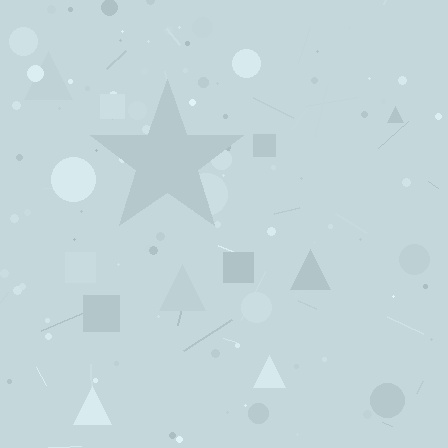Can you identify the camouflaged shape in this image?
The camouflaged shape is a star.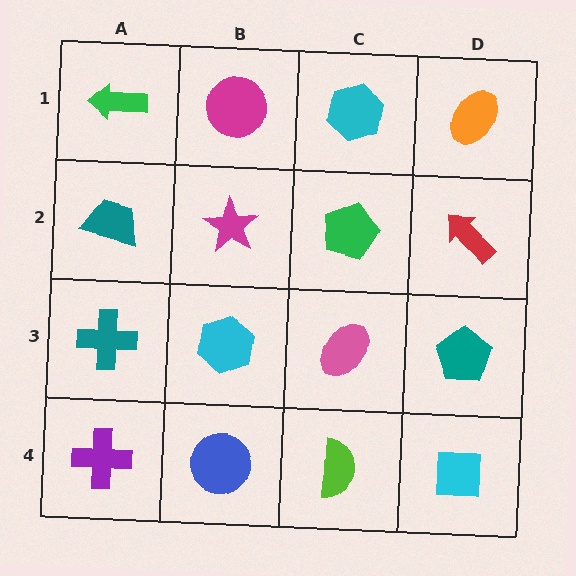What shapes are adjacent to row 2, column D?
An orange ellipse (row 1, column D), a teal pentagon (row 3, column D), a green pentagon (row 2, column C).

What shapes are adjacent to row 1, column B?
A magenta star (row 2, column B), a green arrow (row 1, column A), a cyan hexagon (row 1, column C).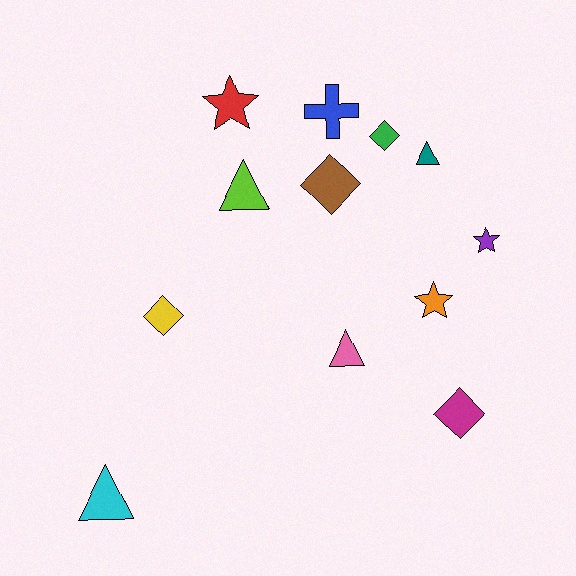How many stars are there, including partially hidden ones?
There are 3 stars.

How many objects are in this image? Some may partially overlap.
There are 12 objects.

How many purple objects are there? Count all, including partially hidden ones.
There is 1 purple object.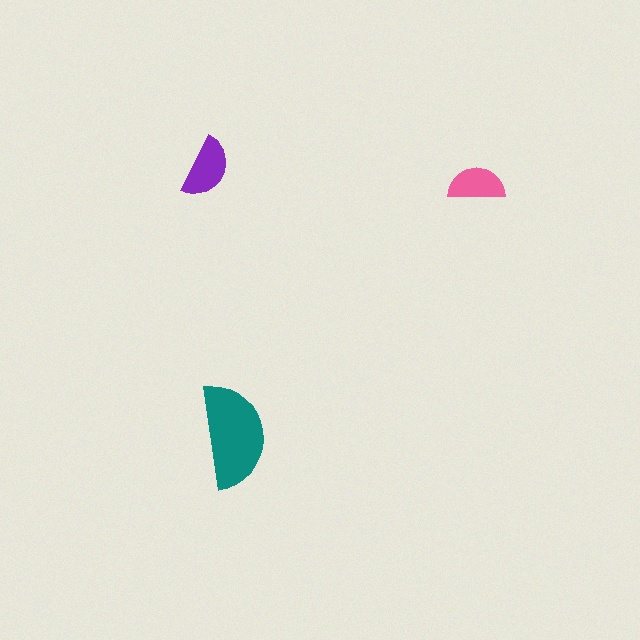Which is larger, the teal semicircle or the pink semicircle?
The teal one.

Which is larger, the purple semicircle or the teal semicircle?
The teal one.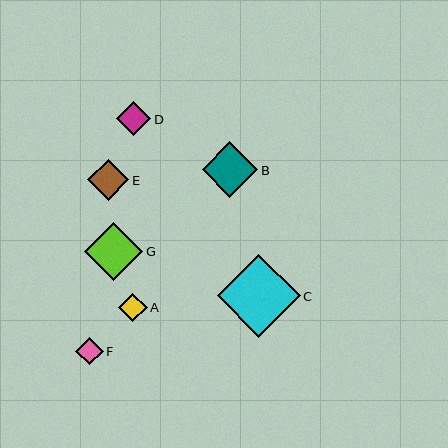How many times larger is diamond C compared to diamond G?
Diamond C is approximately 1.4 times the size of diamond G.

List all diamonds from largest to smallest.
From largest to smallest: C, G, B, E, D, A, F.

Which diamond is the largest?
Diamond C is the largest with a size of approximately 83 pixels.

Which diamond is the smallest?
Diamond F is the smallest with a size of approximately 28 pixels.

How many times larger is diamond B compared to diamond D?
Diamond B is approximately 1.6 times the size of diamond D.